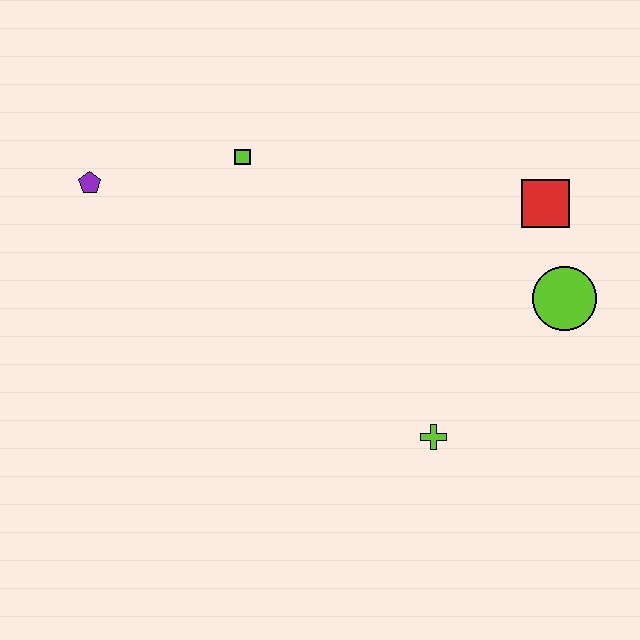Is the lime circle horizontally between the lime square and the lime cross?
No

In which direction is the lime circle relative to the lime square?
The lime circle is to the right of the lime square.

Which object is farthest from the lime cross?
The purple pentagon is farthest from the lime cross.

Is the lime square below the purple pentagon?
No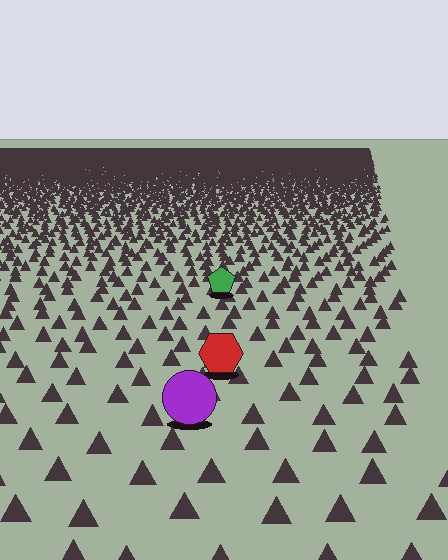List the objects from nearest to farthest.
From nearest to farthest: the purple circle, the red hexagon, the green pentagon.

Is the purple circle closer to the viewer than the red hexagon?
Yes. The purple circle is closer — you can tell from the texture gradient: the ground texture is coarser near it.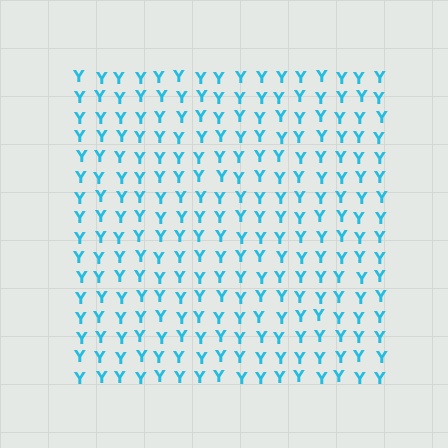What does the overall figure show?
The overall figure shows a square.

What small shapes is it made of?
It is made of small letter Y's.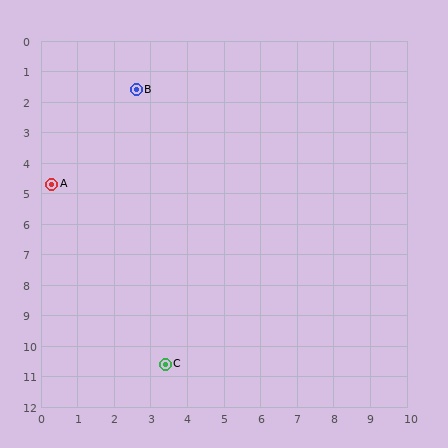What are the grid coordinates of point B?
Point B is at approximately (2.6, 1.6).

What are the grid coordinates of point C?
Point C is at approximately (3.4, 10.6).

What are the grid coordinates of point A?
Point A is at approximately (0.3, 4.7).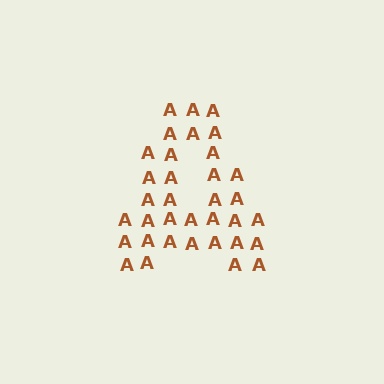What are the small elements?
The small elements are letter A's.